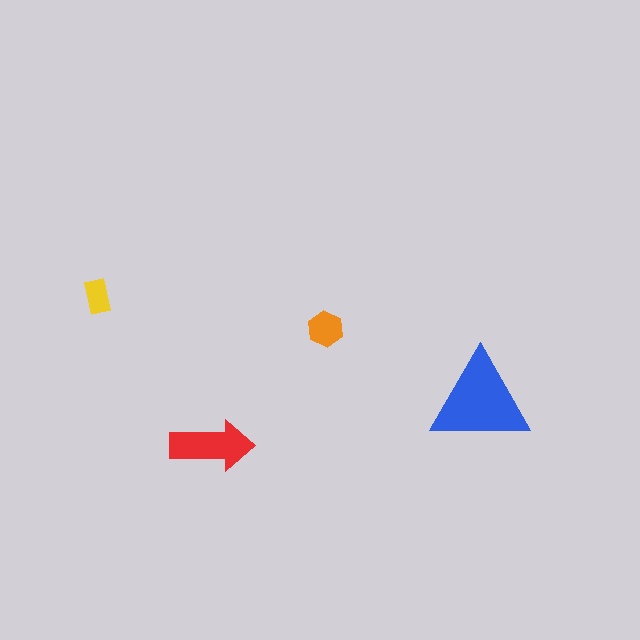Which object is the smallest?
The yellow rectangle.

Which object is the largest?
The blue triangle.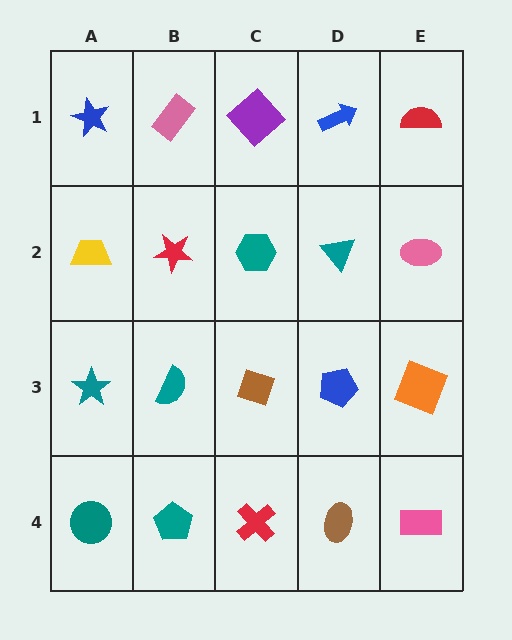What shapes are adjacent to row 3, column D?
A teal triangle (row 2, column D), a brown ellipse (row 4, column D), a brown diamond (row 3, column C), an orange square (row 3, column E).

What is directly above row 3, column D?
A teal triangle.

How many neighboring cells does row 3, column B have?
4.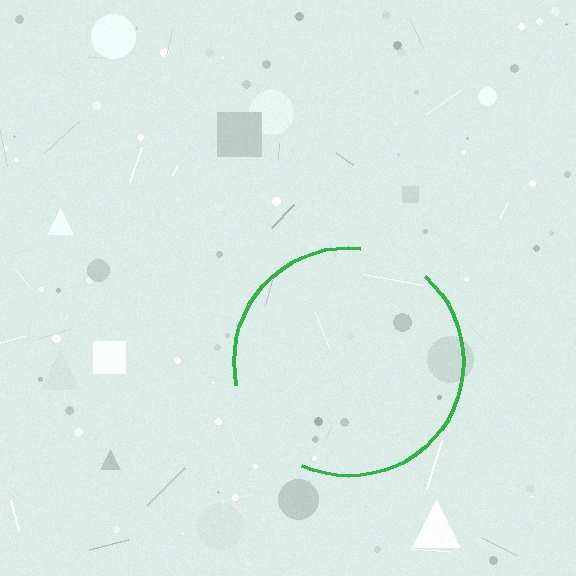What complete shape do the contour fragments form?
The contour fragments form a circle.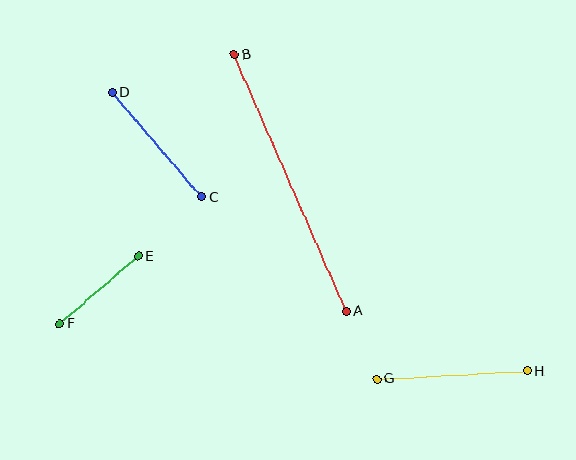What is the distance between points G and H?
The distance is approximately 151 pixels.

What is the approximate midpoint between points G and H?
The midpoint is at approximately (452, 375) pixels.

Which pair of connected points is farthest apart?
Points A and B are farthest apart.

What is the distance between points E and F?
The distance is approximately 103 pixels.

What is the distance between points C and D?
The distance is approximately 138 pixels.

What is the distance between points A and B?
The distance is approximately 280 pixels.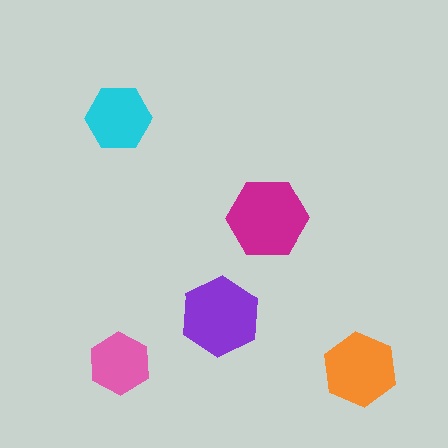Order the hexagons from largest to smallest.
the magenta one, the purple one, the orange one, the cyan one, the pink one.